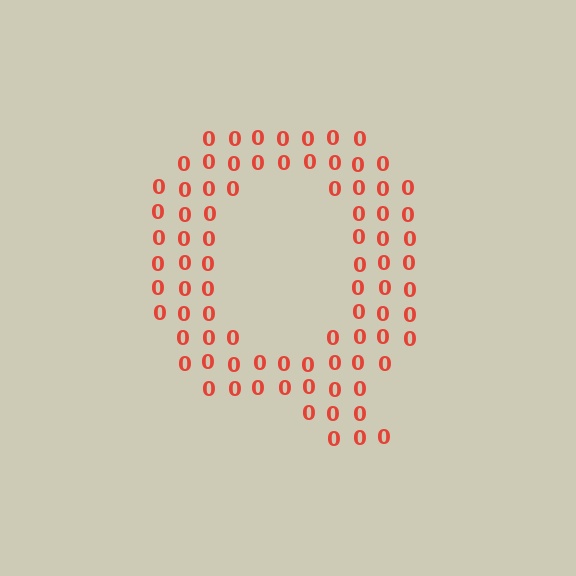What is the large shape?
The large shape is the letter Q.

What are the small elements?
The small elements are digit 0's.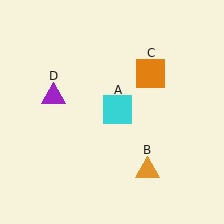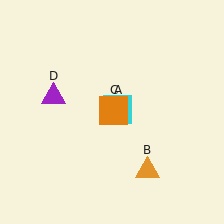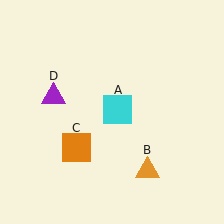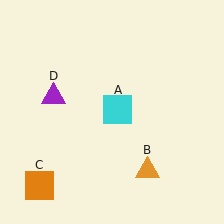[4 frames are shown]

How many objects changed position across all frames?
1 object changed position: orange square (object C).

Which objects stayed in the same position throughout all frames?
Cyan square (object A) and orange triangle (object B) and purple triangle (object D) remained stationary.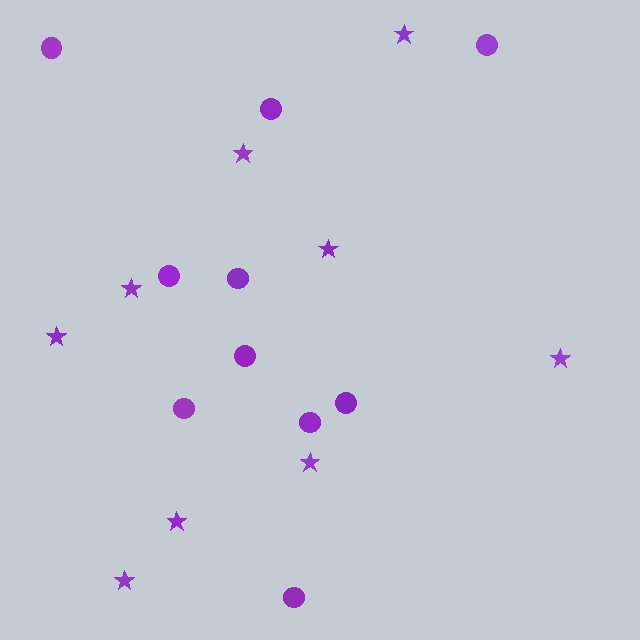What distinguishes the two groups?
There are 2 groups: one group of stars (9) and one group of circles (10).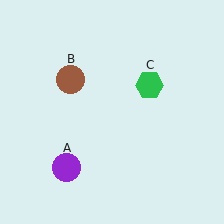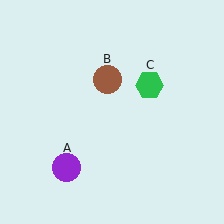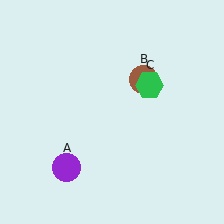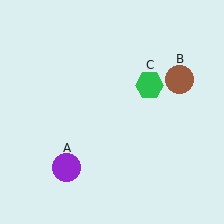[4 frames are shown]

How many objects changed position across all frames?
1 object changed position: brown circle (object B).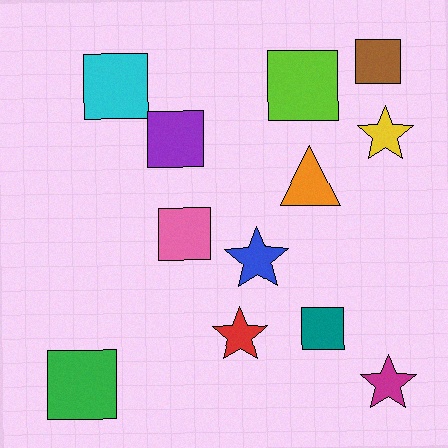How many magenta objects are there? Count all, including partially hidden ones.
There is 1 magenta object.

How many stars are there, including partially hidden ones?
There are 4 stars.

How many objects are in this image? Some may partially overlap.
There are 12 objects.